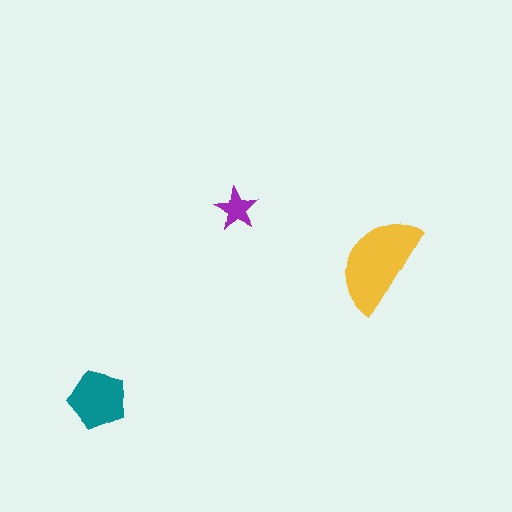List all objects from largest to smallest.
The yellow semicircle, the teal pentagon, the purple star.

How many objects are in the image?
There are 3 objects in the image.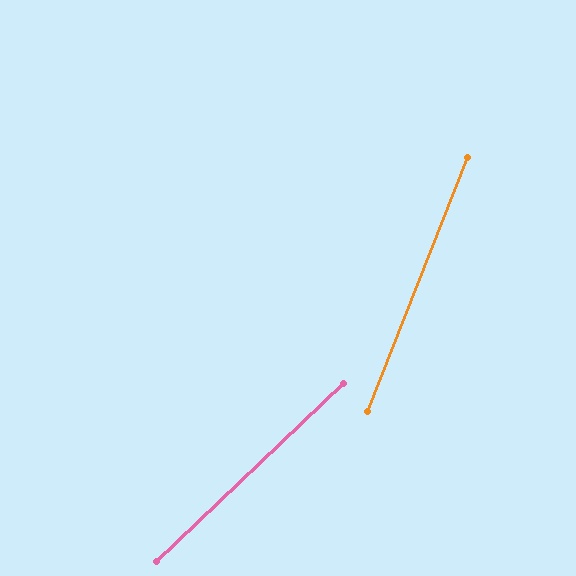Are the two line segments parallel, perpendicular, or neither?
Neither parallel nor perpendicular — they differ by about 25°.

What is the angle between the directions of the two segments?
Approximately 25 degrees.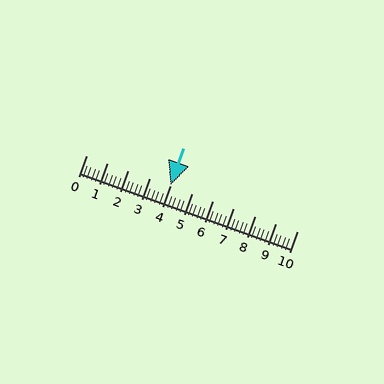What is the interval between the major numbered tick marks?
The major tick marks are spaced 1 units apart.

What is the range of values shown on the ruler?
The ruler shows values from 0 to 10.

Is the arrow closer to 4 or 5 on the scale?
The arrow is closer to 4.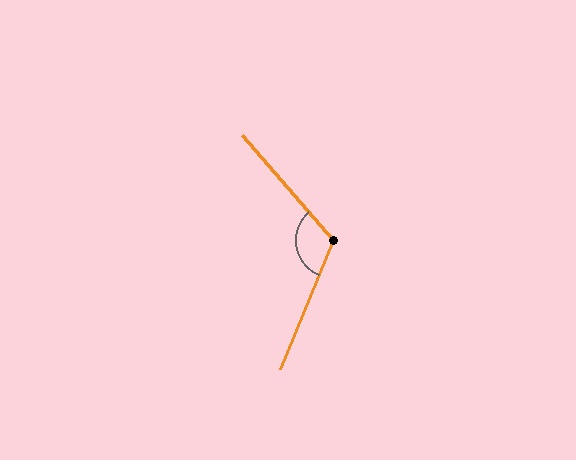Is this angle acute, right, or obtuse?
It is obtuse.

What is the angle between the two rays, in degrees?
Approximately 117 degrees.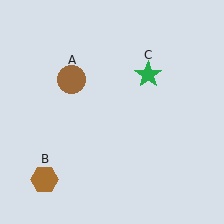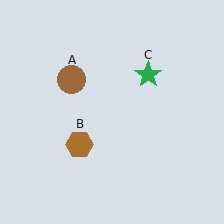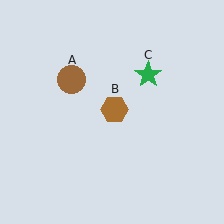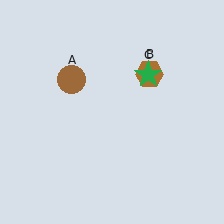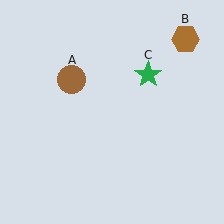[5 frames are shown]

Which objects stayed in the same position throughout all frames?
Brown circle (object A) and green star (object C) remained stationary.